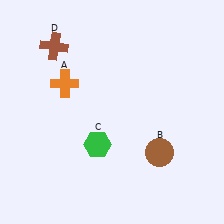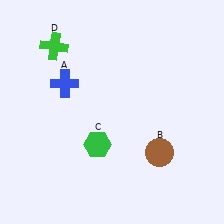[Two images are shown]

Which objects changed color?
A changed from orange to blue. D changed from brown to green.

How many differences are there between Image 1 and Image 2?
There are 2 differences between the two images.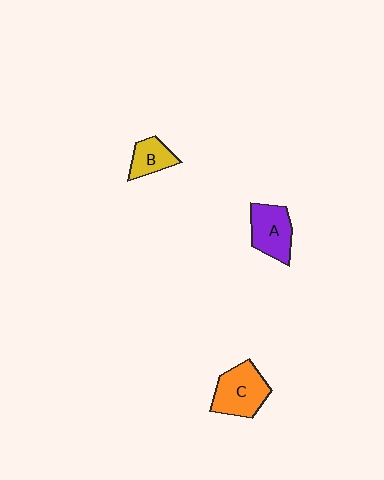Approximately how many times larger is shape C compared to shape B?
Approximately 1.7 times.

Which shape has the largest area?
Shape C (orange).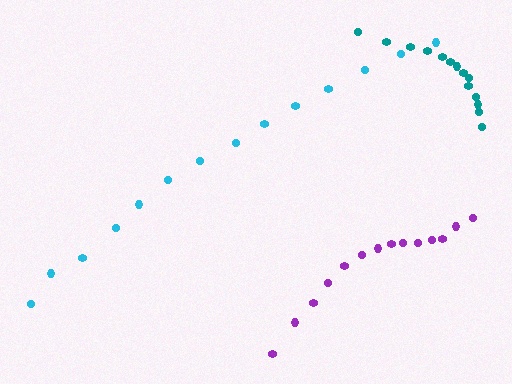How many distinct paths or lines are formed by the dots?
There are 3 distinct paths.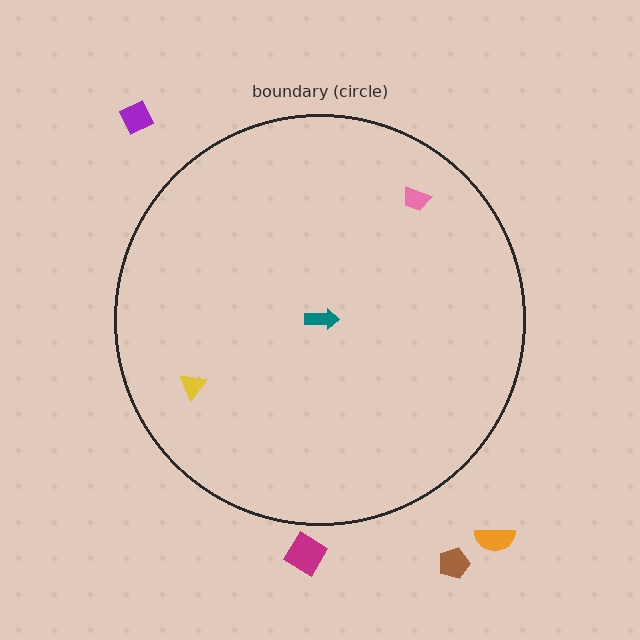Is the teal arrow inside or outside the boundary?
Inside.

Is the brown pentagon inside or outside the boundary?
Outside.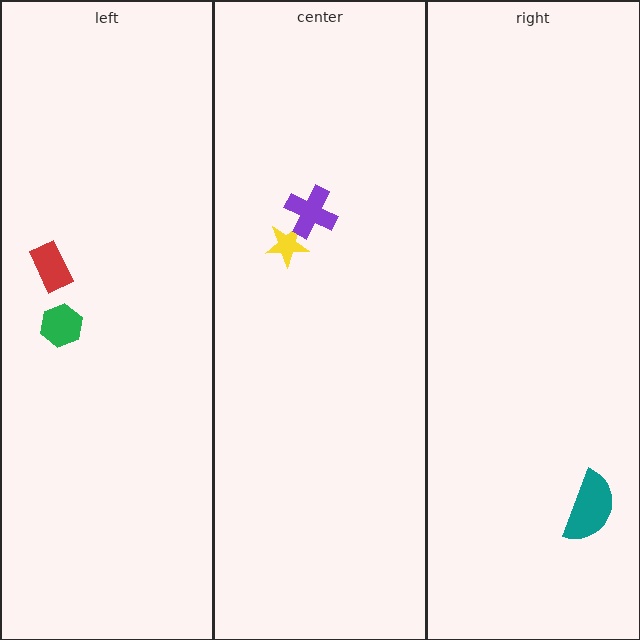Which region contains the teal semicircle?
The right region.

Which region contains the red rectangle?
The left region.